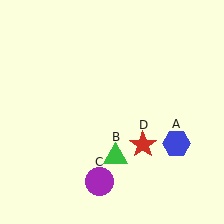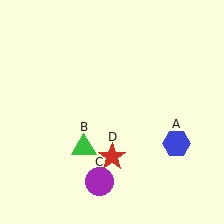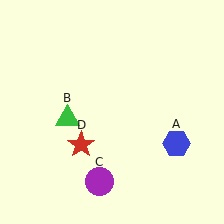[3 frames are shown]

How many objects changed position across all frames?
2 objects changed position: green triangle (object B), red star (object D).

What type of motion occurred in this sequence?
The green triangle (object B), red star (object D) rotated clockwise around the center of the scene.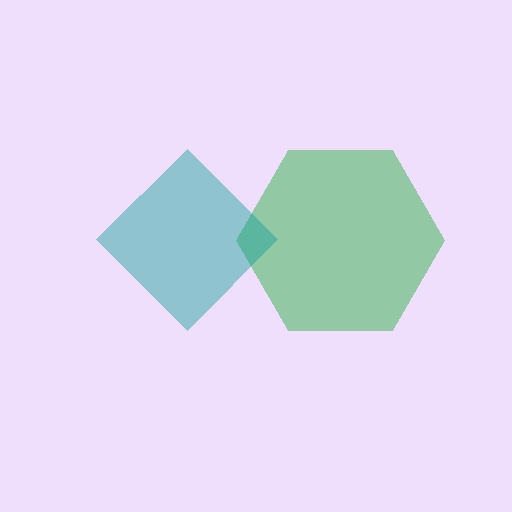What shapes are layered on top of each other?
The layered shapes are: a green hexagon, a teal diamond.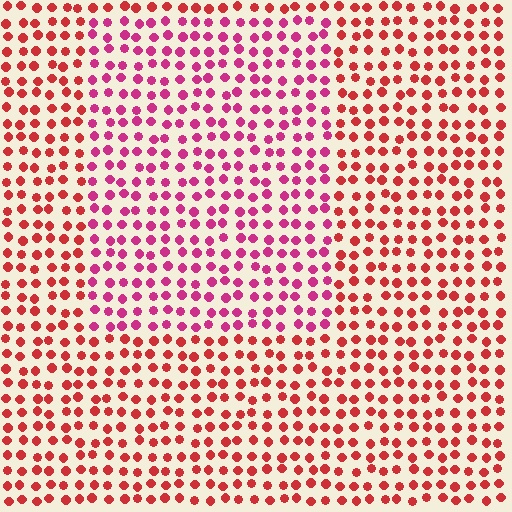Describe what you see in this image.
The image is filled with small red elements in a uniform arrangement. A rectangle-shaped region is visible where the elements are tinted to a slightly different hue, forming a subtle color boundary.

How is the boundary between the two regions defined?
The boundary is defined purely by a slight shift in hue (about 32 degrees). Spacing, size, and orientation are identical on both sides.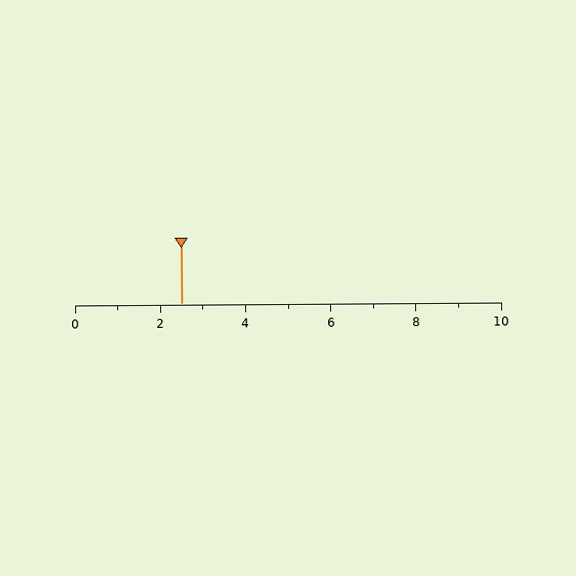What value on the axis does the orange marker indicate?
The marker indicates approximately 2.5.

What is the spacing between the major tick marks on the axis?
The major ticks are spaced 2 apart.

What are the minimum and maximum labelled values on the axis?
The axis runs from 0 to 10.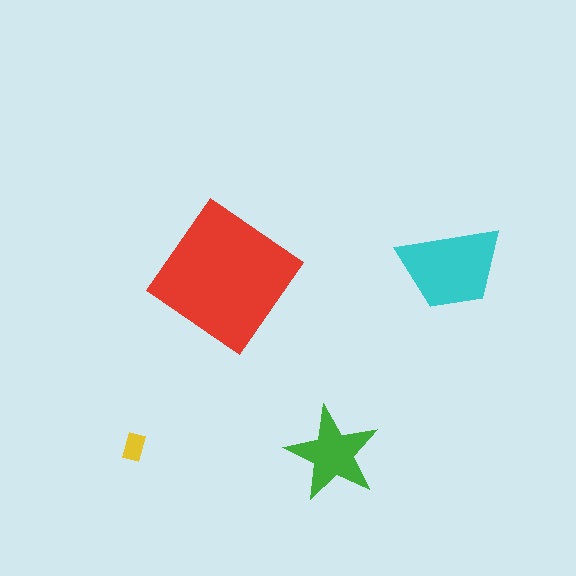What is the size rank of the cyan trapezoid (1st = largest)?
2nd.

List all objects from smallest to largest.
The yellow rectangle, the green star, the cyan trapezoid, the red diamond.